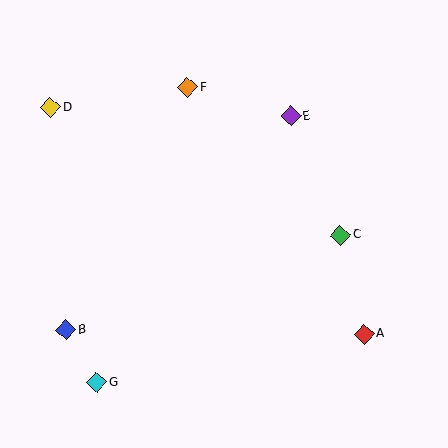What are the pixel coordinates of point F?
Point F is at (188, 87).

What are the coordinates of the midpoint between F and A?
The midpoint between F and A is at (276, 211).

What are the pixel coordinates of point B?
Point B is at (66, 330).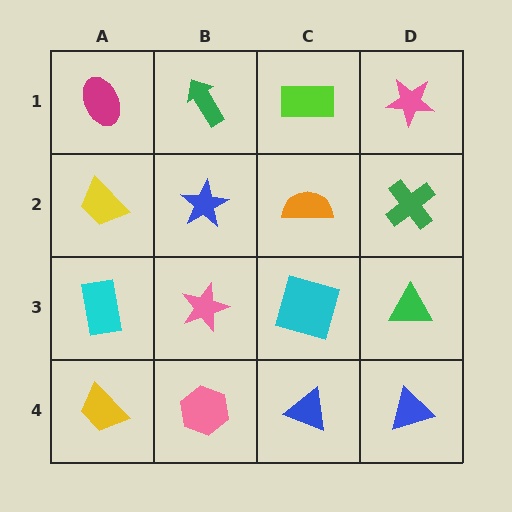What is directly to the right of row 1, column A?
A green arrow.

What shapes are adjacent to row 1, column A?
A yellow trapezoid (row 2, column A), a green arrow (row 1, column B).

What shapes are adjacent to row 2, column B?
A green arrow (row 1, column B), a pink star (row 3, column B), a yellow trapezoid (row 2, column A), an orange semicircle (row 2, column C).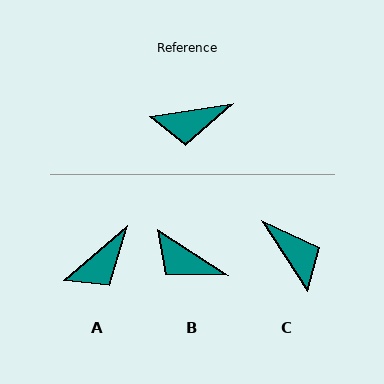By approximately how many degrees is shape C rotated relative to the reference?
Approximately 114 degrees counter-clockwise.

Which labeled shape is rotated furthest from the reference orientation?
C, about 114 degrees away.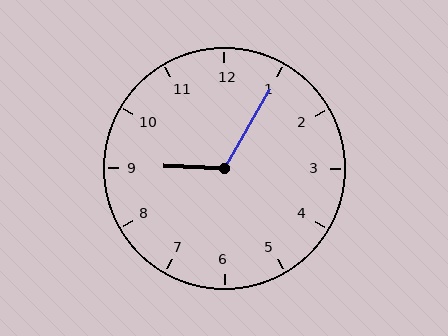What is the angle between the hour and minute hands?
Approximately 118 degrees.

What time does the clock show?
9:05.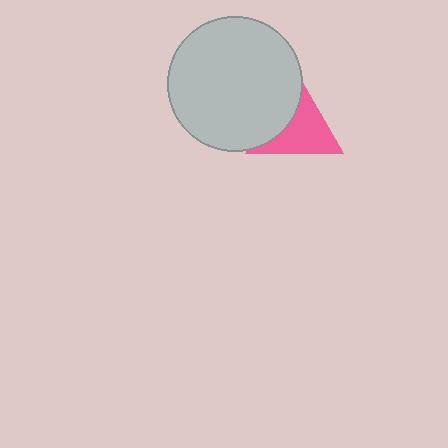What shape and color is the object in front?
The object in front is a light gray circle.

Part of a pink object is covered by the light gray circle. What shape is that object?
It is a triangle.